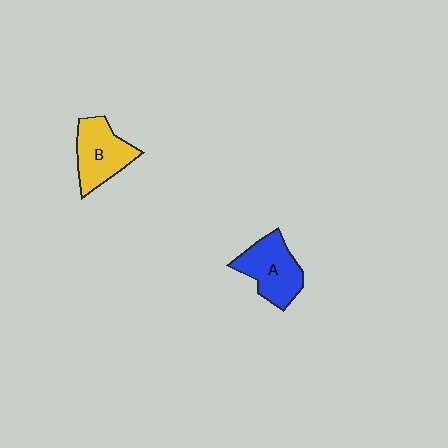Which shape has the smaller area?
Shape B (yellow).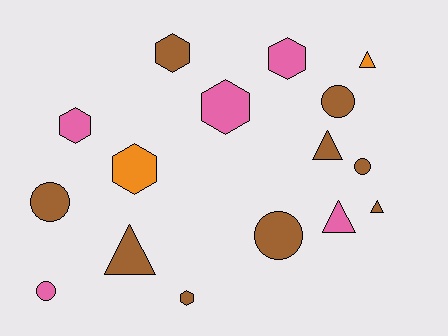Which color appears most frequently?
Brown, with 9 objects.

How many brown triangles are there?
There are 3 brown triangles.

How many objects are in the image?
There are 16 objects.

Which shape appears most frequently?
Hexagon, with 6 objects.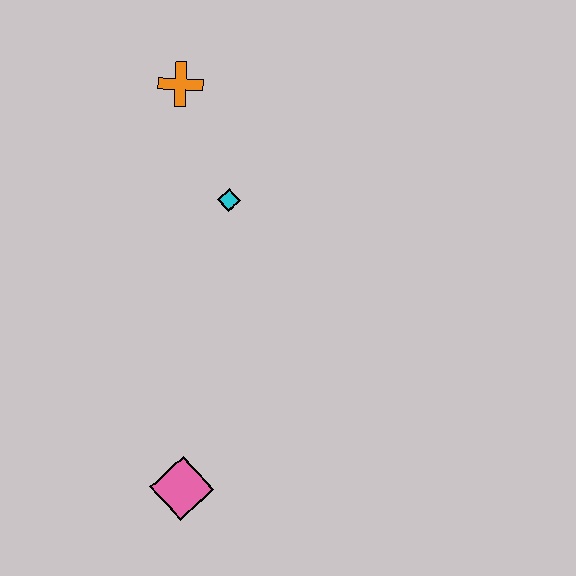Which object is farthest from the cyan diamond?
The pink diamond is farthest from the cyan diamond.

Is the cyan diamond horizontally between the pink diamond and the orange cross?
No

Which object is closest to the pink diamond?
The cyan diamond is closest to the pink diamond.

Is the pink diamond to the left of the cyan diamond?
Yes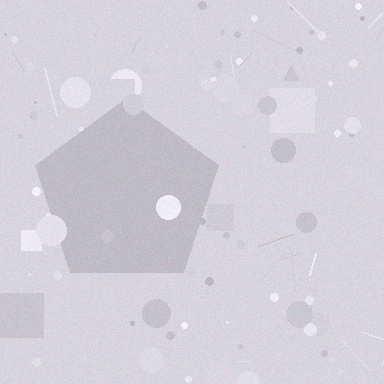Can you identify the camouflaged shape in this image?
The camouflaged shape is a pentagon.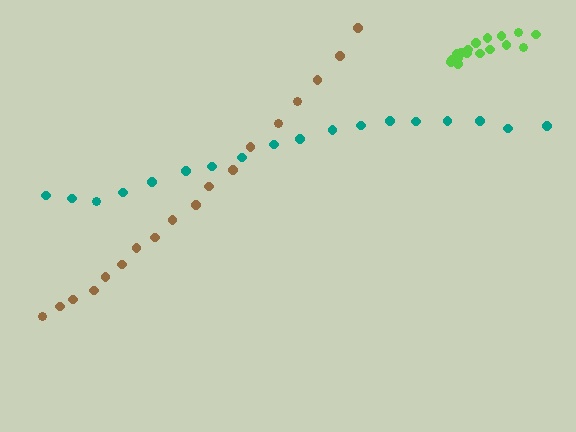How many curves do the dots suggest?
There are 3 distinct paths.